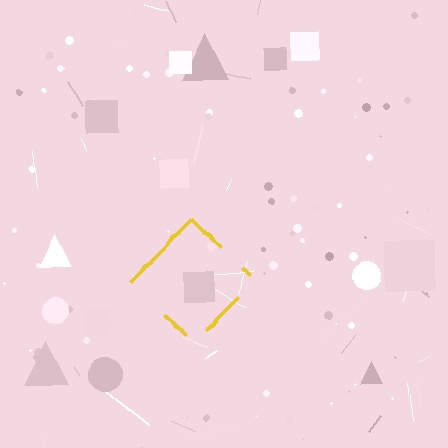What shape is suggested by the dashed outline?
The dashed outline suggests a diamond.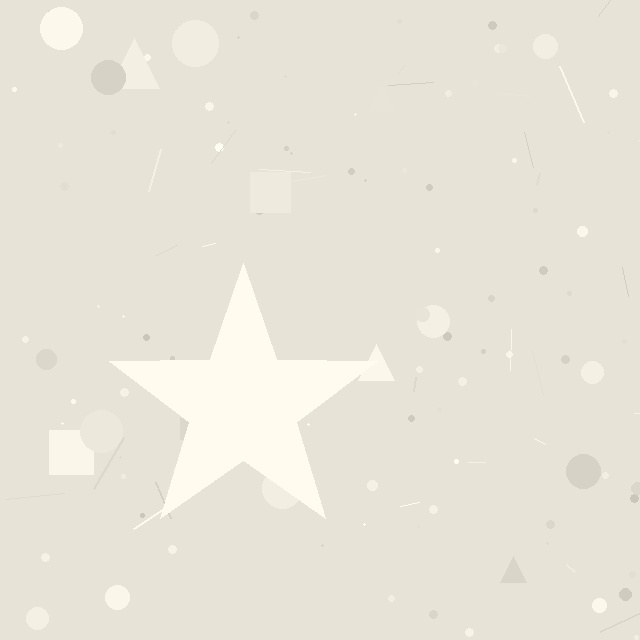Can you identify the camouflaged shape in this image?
The camouflaged shape is a star.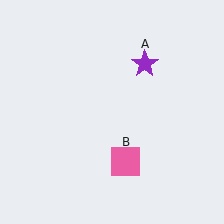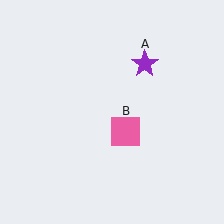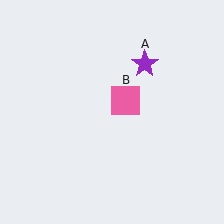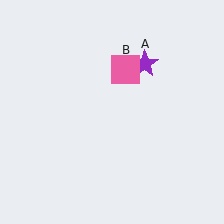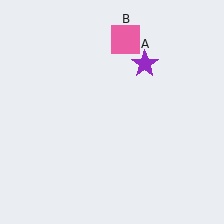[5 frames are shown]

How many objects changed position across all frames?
1 object changed position: pink square (object B).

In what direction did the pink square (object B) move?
The pink square (object B) moved up.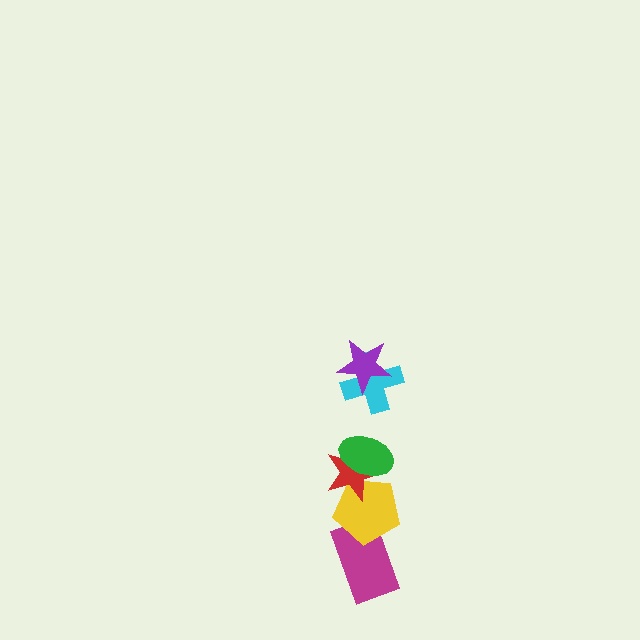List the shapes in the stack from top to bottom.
From top to bottom: the purple star, the cyan cross, the green ellipse, the red star, the yellow pentagon, the magenta rectangle.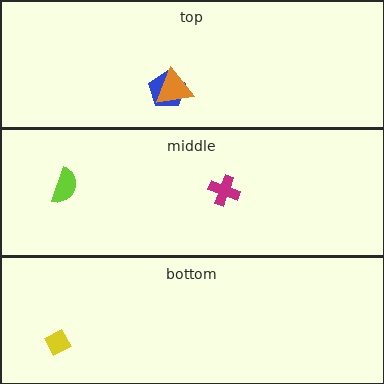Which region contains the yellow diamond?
The bottom region.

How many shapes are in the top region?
2.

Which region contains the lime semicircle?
The middle region.